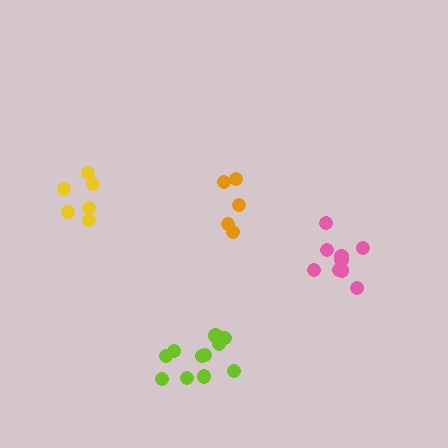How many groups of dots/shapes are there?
There are 4 groups.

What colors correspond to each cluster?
The clusters are colored: pink, orange, yellow, lime.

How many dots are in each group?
Group 1: 10 dots, Group 2: 5 dots, Group 3: 6 dots, Group 4: 11 dots (32 total).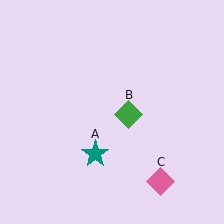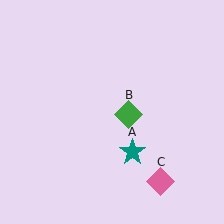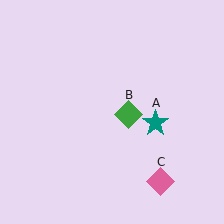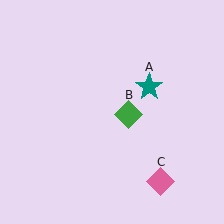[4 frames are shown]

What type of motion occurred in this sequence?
The teal star (object A) rotated counterclockwise around the center of the scene.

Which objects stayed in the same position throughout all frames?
Green diamond (object B) and pink diamond (object C) remained stationary.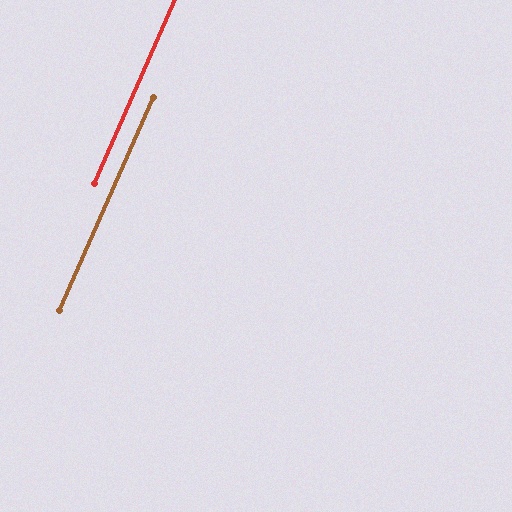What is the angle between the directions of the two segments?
Approximately 0 degrees.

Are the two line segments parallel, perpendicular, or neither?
Parallel — their directions differ by only 0.2°.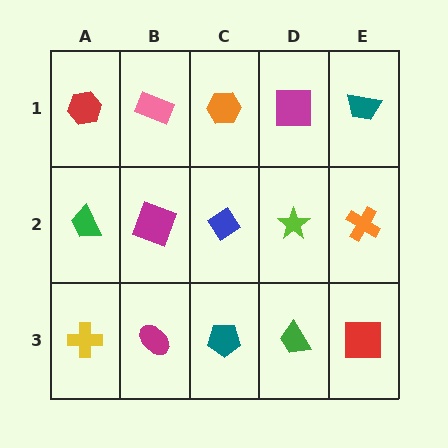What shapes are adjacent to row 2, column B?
A pink rectangle (row 1, column B), a magenta ellipse (row 3, column B), a green trapezoid (row 2, column A), a blue diamond (row 2, column C).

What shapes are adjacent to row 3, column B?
A magenta square (row 2, column B), a yellow cross (row 3, column A), a teal pentagon (row 3, column C).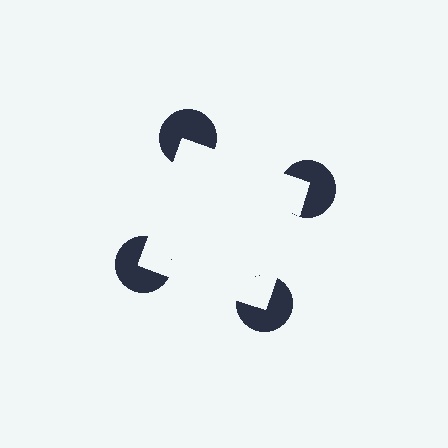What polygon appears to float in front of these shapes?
An illusory square — its edges are inferred from the aligned wedge cuts in the pac-man discs, not physically drawn.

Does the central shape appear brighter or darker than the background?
It typically appears slightly brighter than the background, even though no actual brightness change is drawn.